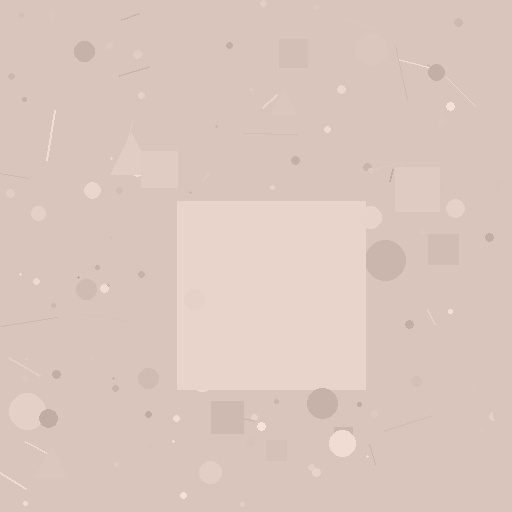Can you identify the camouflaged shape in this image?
The camouflaged shape is a square.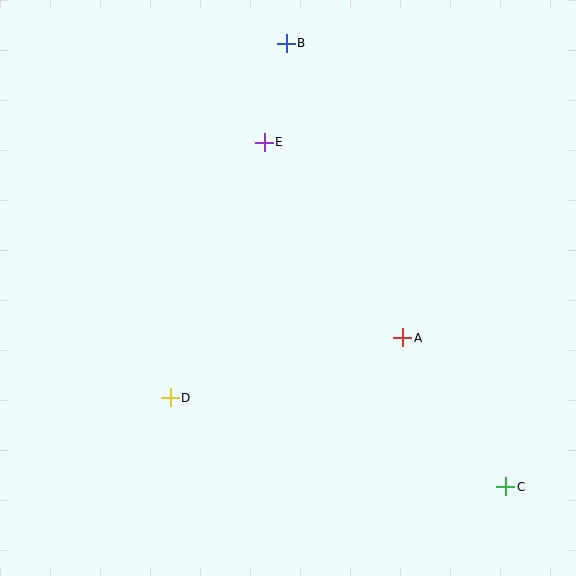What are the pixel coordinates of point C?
Point C is at (506, 487).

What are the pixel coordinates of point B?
Point B is at (286, 43).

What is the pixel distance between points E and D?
The distance between E and D is 272 pixels.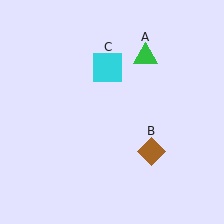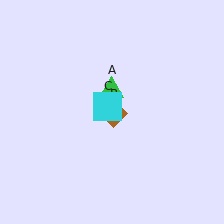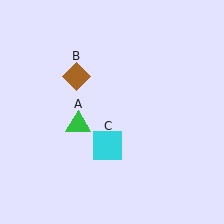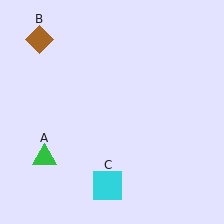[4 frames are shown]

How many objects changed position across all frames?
3 objects changed position: green triangle (object A), brown diamond (object B), cyan square (object C).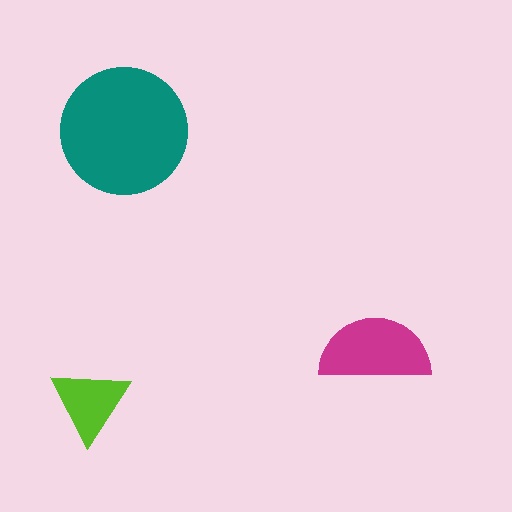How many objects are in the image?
There are 3 objects in the image.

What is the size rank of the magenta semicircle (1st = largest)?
2nd.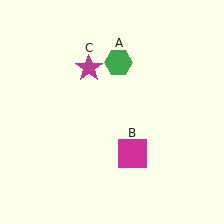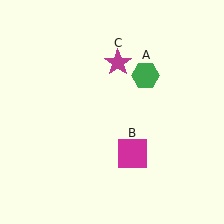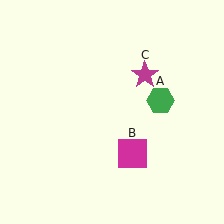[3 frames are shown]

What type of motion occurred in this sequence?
The green hexagon (object A), magenta star (object C) rotated clockwise around the center of the scene.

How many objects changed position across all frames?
2 objects changed position: green hexagon (object A), magenta star (object C).